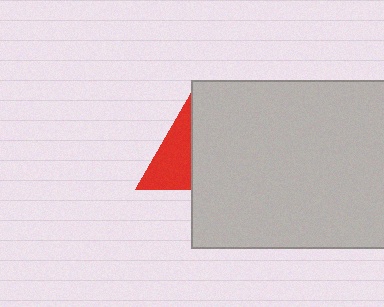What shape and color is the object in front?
The object in front is a light gray rectangle.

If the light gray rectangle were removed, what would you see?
You would see the complete red triangle.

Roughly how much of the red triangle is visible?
About half of it is visible (roughly 50%).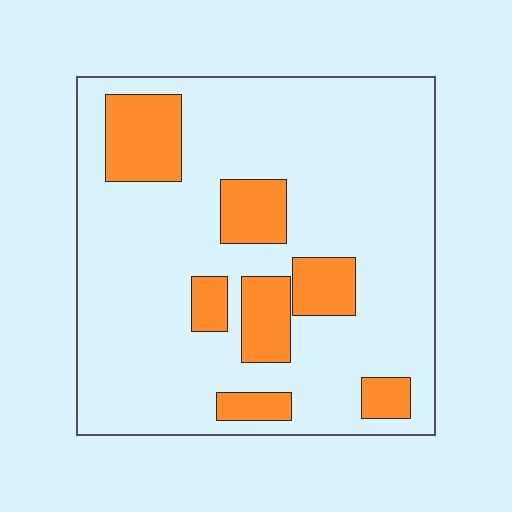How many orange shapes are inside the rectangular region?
7.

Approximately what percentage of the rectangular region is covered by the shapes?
Approximately 20%.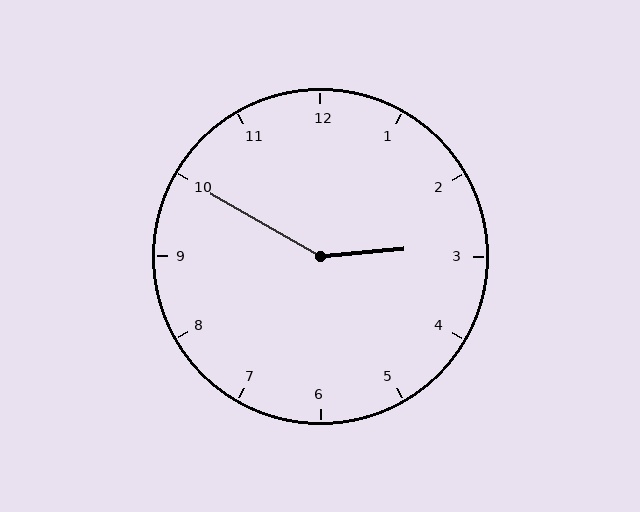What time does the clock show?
2:50.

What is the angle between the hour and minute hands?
Approximately 145 degrees.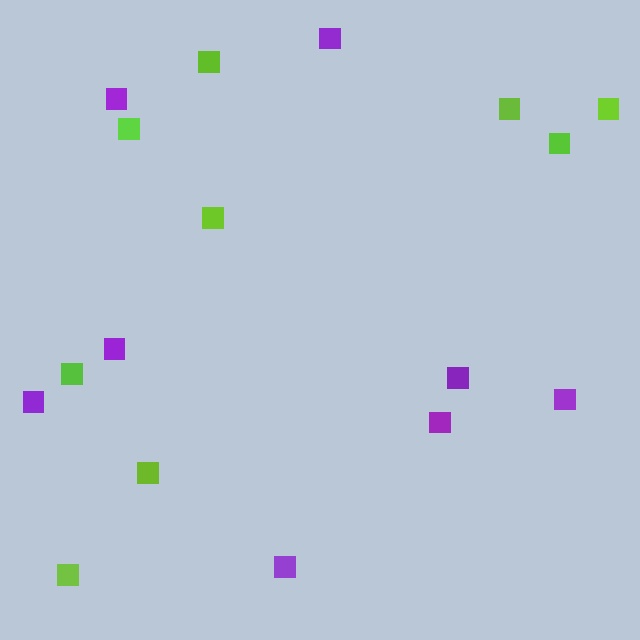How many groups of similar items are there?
There are 2 groups: one group of lime squares (9) and one group of purple squares (8).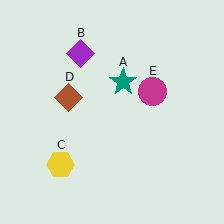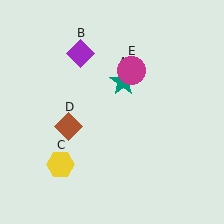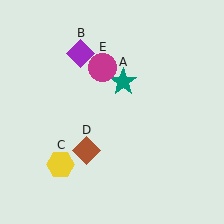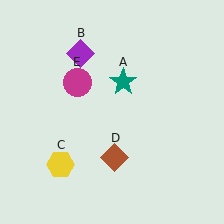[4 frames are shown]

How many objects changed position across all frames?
2 objects changed position: brown diamond (object D), magenta circle (object E).